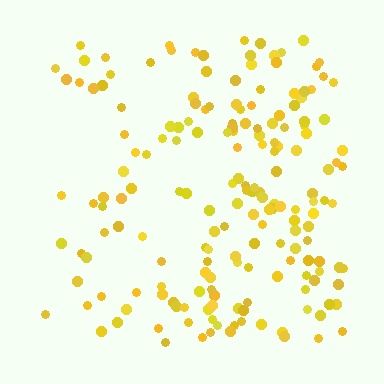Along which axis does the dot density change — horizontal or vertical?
Horizontal.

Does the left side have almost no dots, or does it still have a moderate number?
Still a moderate number, just noticeably fewer than the right.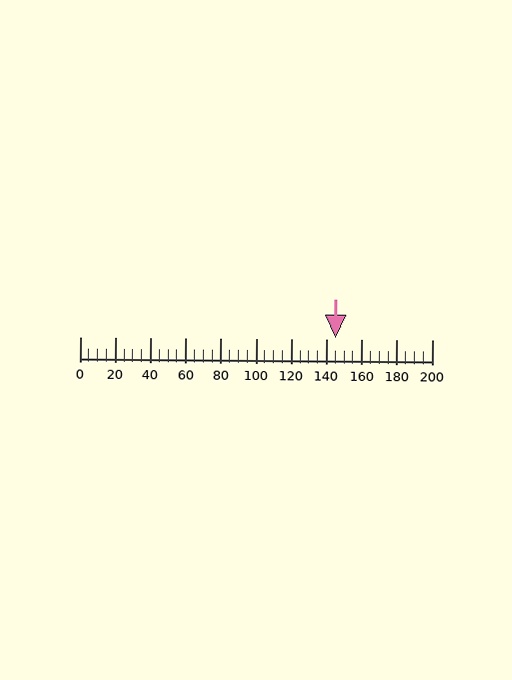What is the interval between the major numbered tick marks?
The major tick marks are spaced 20 units apart.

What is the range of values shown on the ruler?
The ruler shows values from 0 to 200.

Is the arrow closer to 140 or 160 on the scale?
The arrow is closer to 140.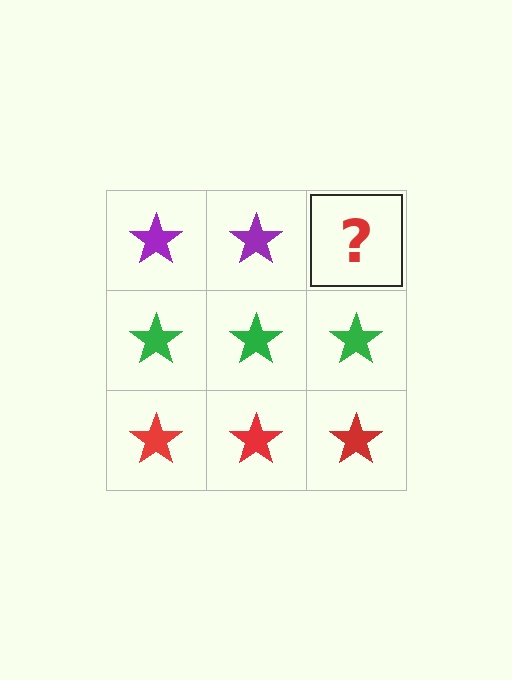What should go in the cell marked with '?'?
The missing cell should contain a purple star.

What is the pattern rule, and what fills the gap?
The rule is that each row has a consistent color. The gap should be filled with a purple star.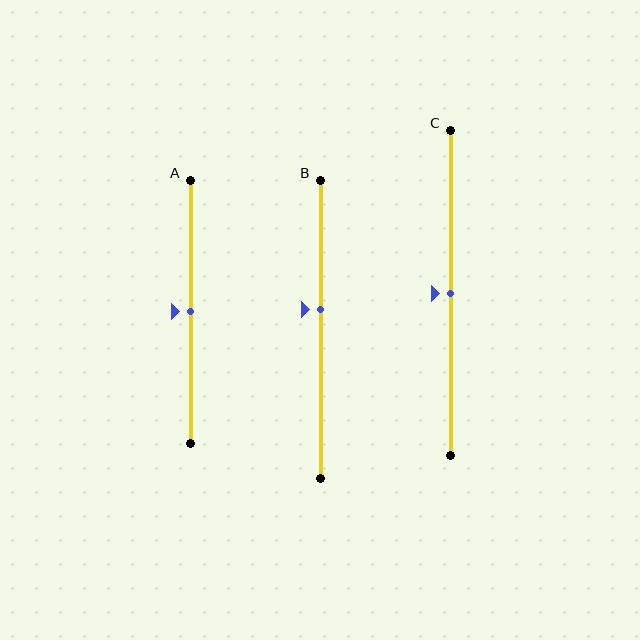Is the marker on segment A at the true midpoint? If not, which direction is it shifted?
Yes, the marker on segment A is at the true midpoint.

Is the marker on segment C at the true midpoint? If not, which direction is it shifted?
Yes, the marker on segment C is at the true midpoint.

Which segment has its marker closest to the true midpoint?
Segment A has its marker closest to the true midpoint.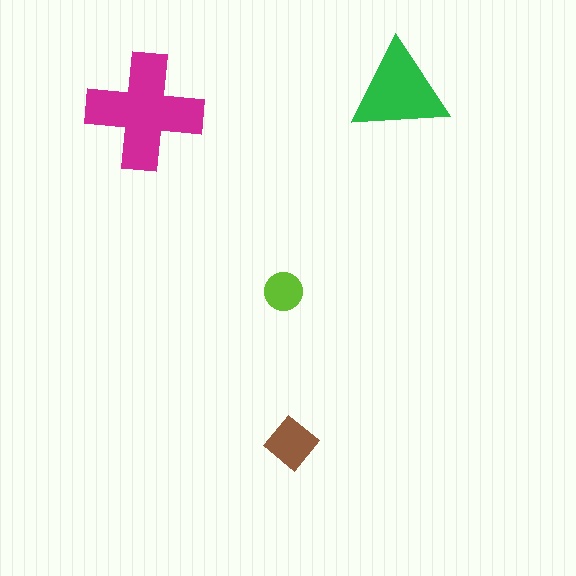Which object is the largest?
The magenta cross.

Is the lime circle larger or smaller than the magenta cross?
Smaller.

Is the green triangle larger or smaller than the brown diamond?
Larger.